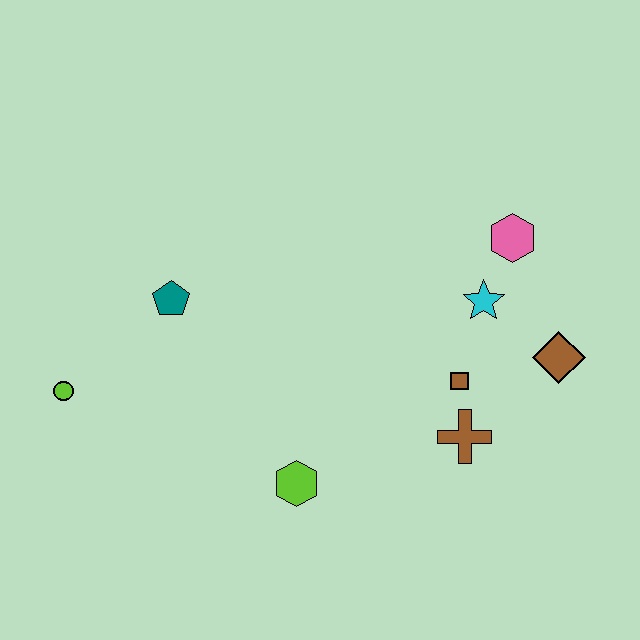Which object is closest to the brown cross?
The brown square is closest to the brown cross.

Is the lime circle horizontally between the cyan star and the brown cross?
No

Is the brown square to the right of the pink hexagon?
No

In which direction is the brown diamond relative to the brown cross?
The brown diamond is to the right of the brown cross.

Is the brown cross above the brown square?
No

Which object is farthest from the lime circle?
The brown diamond is farthest from the lime circle.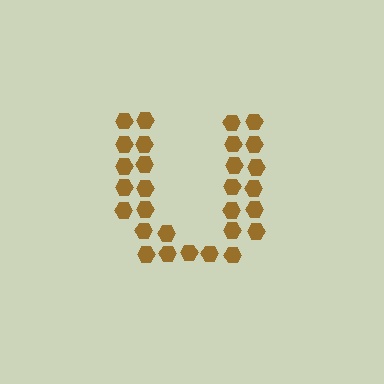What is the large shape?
The large shape is the letter U.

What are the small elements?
The small elements are hexagons.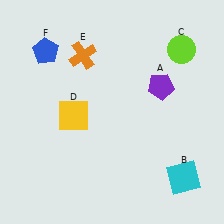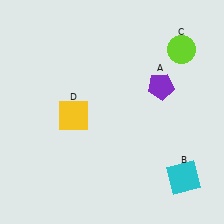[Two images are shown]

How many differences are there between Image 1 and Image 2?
There are 2 differences between the two images.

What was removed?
The blue pentagon (F), the orange cross (E) were removed in Image 2.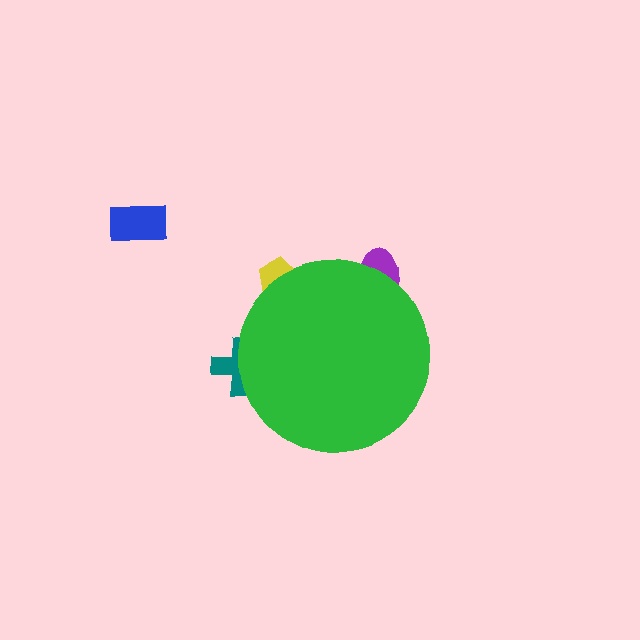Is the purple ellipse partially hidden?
Yes, the purple ellipse is partially hidden behind the green circle.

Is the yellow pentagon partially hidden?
Yes, the yellow pentagon is partially hidden behind the green circle.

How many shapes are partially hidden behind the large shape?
3 shapes are partially hidden.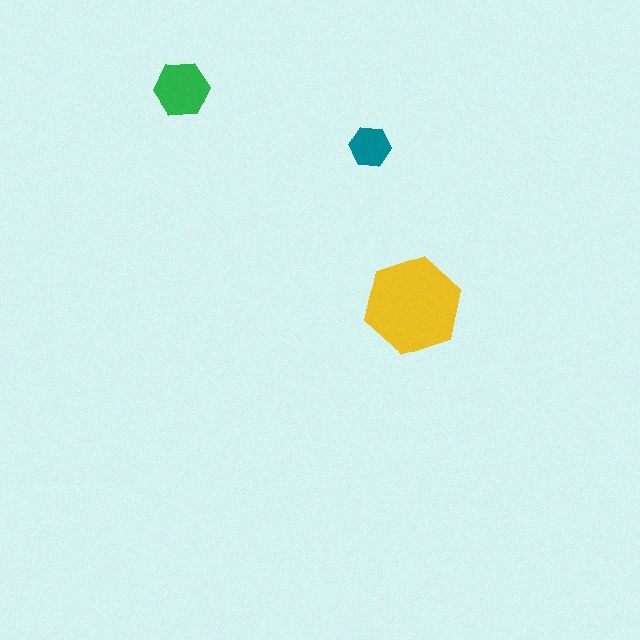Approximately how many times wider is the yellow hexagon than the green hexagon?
About 1.5 times wider.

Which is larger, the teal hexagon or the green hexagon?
The green one.